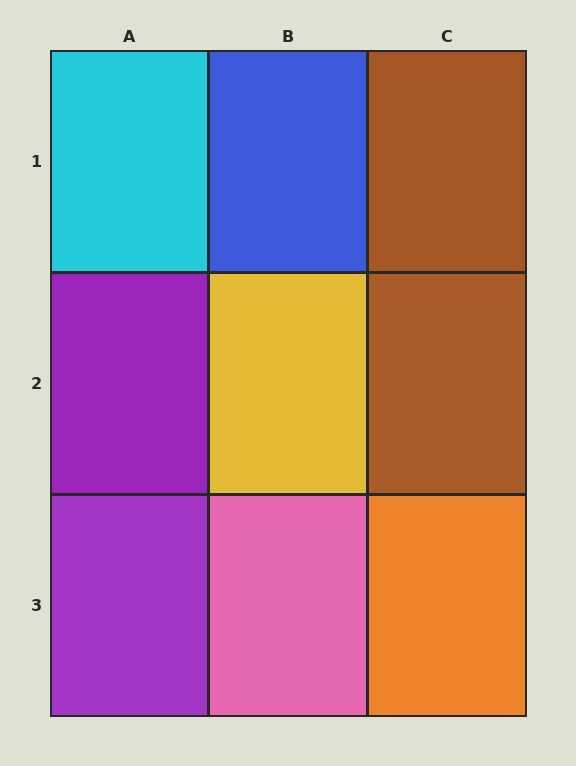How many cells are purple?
2 cells are purple.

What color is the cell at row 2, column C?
Brown.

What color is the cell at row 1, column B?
Blue.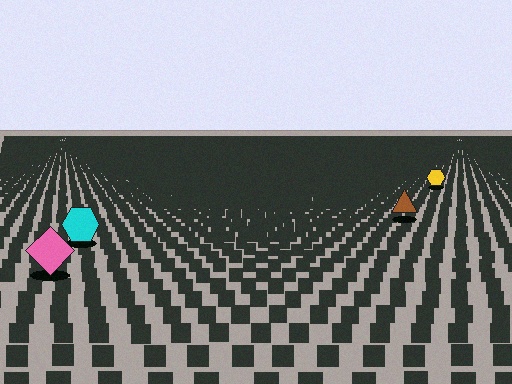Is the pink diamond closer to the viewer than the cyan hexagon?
Yes. The pink diamond is closer — you can tell from the texture gradient: the ground texture is coarser near it.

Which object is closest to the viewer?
The pink diamond is closest. The texture marks near it are larger and more spread out.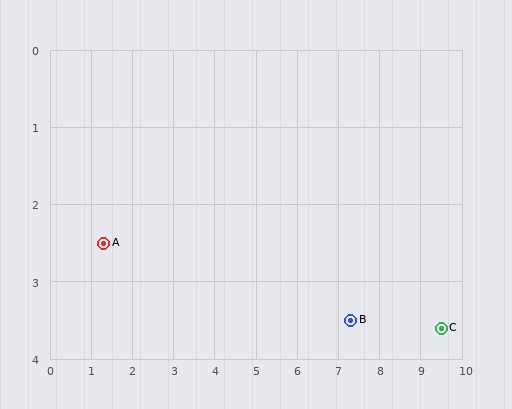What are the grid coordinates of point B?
Point B is at approximately (7.3, 3.5).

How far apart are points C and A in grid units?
Points C and A are about 8.3 grid units apart.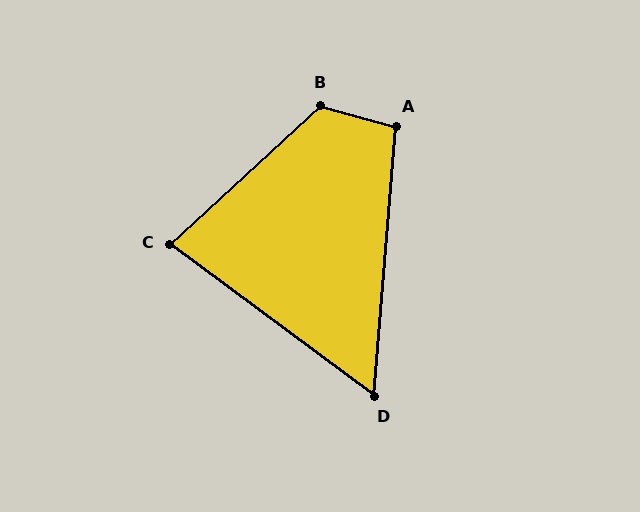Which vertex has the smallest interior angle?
D, at approximately 58 degrees.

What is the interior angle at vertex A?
Approximately 101 degrees (obtuse).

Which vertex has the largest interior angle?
B, at approximately 122 degrees.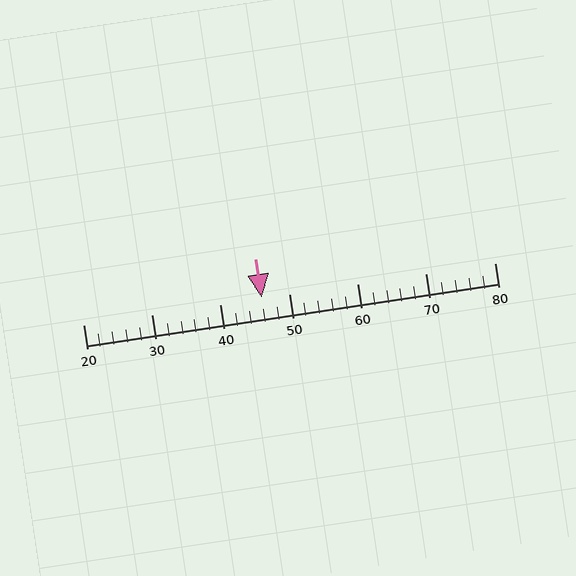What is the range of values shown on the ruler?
The ruler shows values from 20 to 80.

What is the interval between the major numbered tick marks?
The major tick marks are spaced 10 units apart.